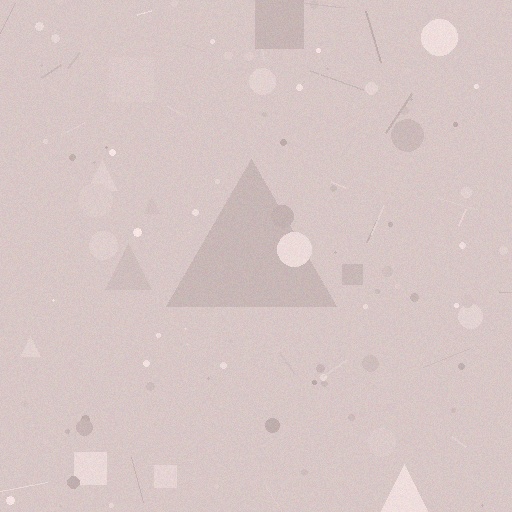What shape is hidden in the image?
A triangle is hidden in the image.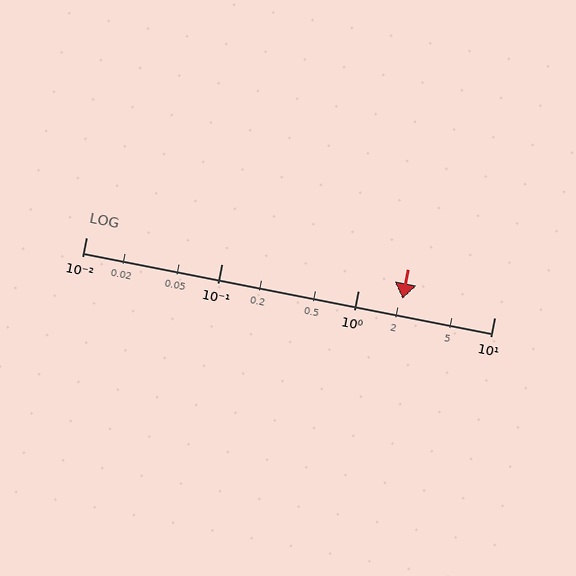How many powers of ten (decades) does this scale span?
The scale spans 3 decades, from 0.01 to 10.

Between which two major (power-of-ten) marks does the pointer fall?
The pointer is between 1 and 10.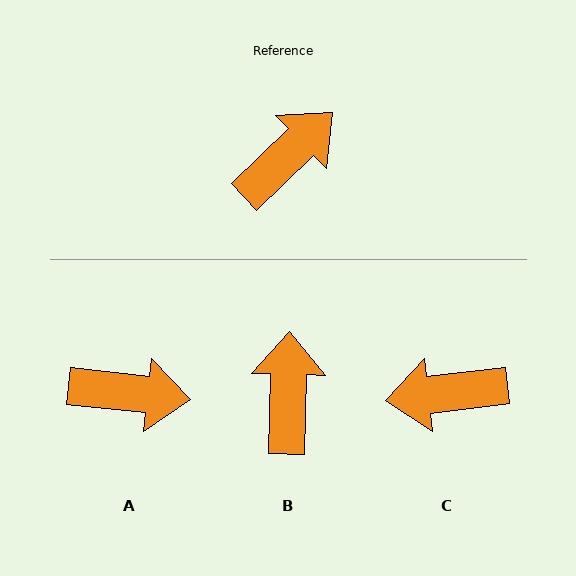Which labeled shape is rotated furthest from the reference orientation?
C, about 143 degrees away.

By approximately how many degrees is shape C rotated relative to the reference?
Approximately 143 degrees counter-clockwise.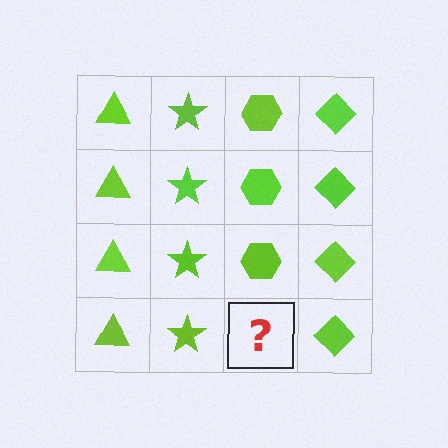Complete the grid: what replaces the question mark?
The question mark should be replaced with a lime hexagon.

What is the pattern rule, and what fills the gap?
The rule is that each column has a consistent shape. The gap should be filled with a lime hexagon.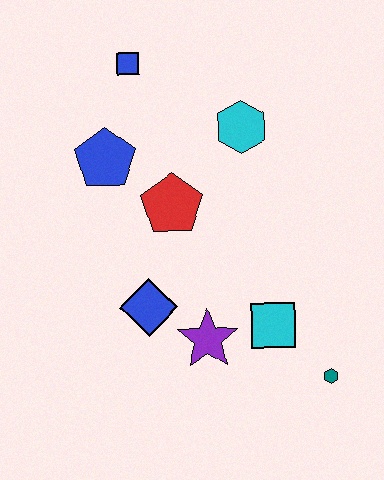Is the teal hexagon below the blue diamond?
Yes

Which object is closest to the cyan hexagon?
The red pentagon is closest to the cyan hexagon.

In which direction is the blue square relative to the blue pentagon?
The blue square is above the blue pentagon.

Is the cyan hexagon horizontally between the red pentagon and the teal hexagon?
Yes